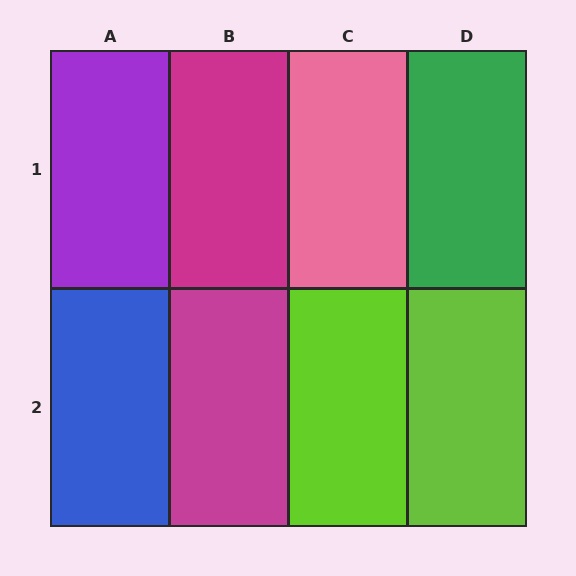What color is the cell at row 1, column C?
Pink.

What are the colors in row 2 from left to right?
Blue, magenta, lime, lime.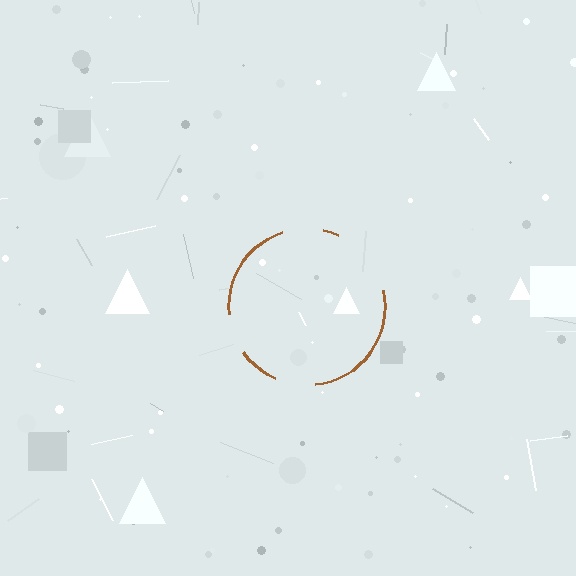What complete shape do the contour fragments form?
The contour fragments form a circle.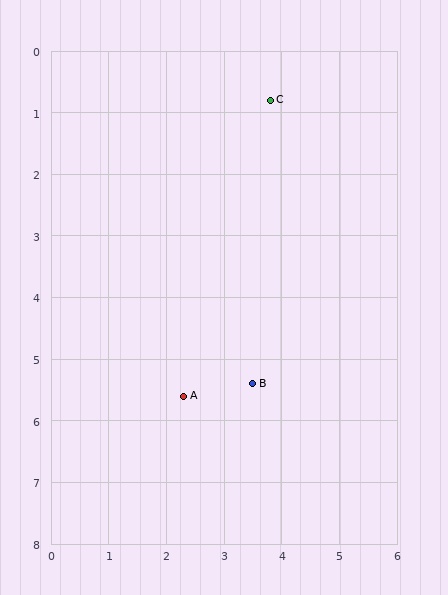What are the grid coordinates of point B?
Point B is at approximately (3.5, 5.4).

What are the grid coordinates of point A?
Point A is at approximately (2.3, 5.6).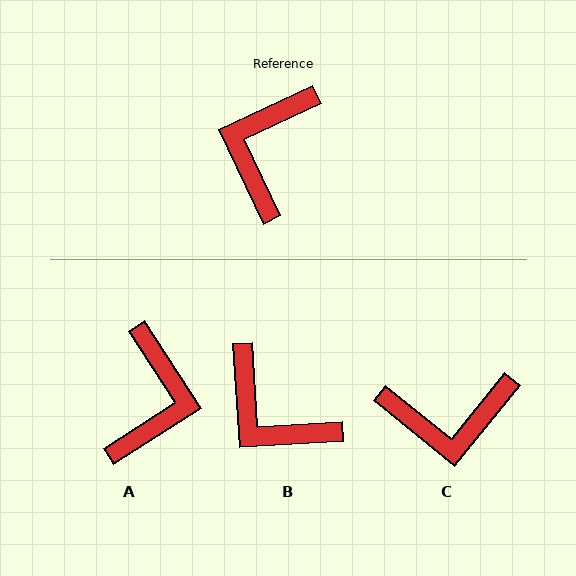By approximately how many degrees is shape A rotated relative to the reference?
Approximately 172 degrees clockwise.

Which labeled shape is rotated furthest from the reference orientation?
A, about 172 degrees away.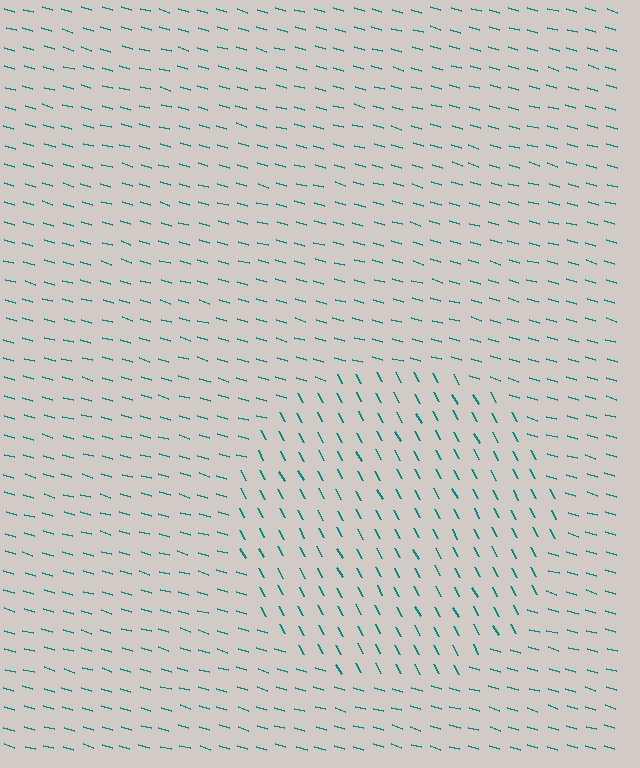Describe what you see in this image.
The image is filled with small teal line segments. A circle region in the image has lines oriented differently from the surrounding lines, creating a visible texture boundary.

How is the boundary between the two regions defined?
The boundary is defined purely by a change in line orientation (approximately 45 degrees difference). All lines are the same color and thickness.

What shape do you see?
I see a circle.